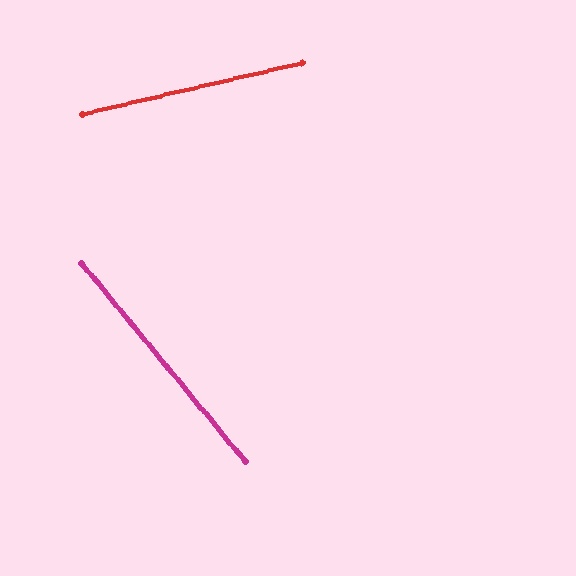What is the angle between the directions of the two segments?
Approximately 64 degrees.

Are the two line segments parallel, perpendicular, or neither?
Neither parallel nor perpendicular — they differ by about 64°.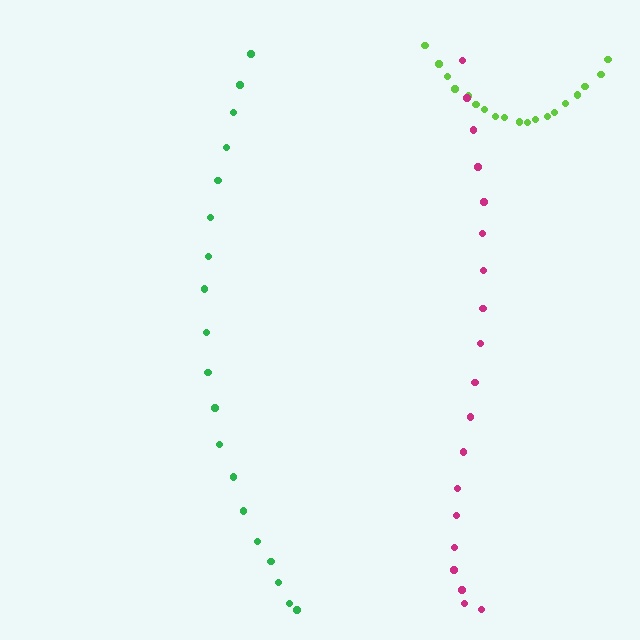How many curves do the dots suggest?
There are 3 distinct paths.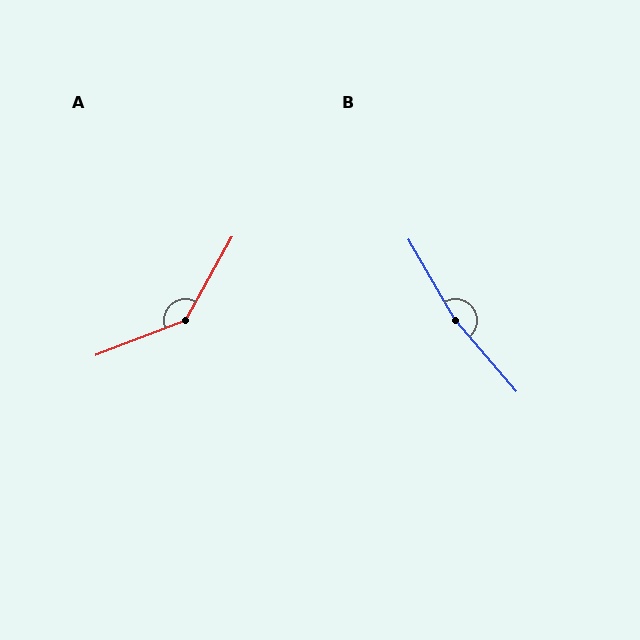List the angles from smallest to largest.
A (140°), B (169°).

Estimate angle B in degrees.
Approximately 169 degrees.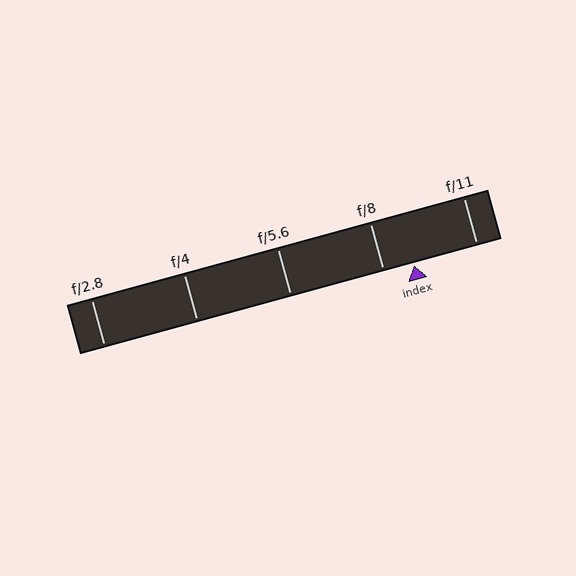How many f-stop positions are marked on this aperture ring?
There are 5 f-stop positions marked.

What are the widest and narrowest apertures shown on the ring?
The widest aperture shown is f/2.8 and the narrowest is f/11.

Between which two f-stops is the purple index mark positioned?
The index mark is between f/8 and f/11.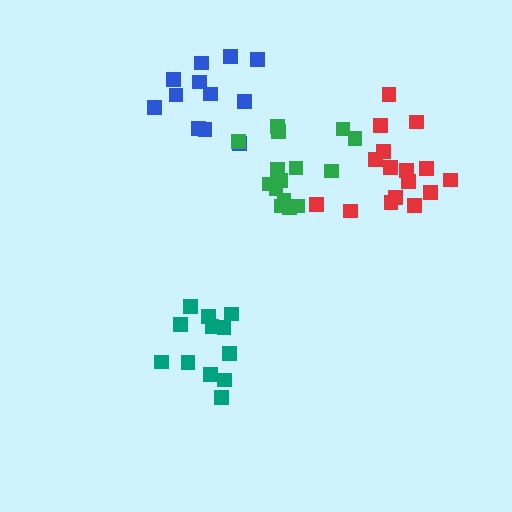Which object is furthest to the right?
The red cluster is rightmost.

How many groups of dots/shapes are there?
There are 4 groups.